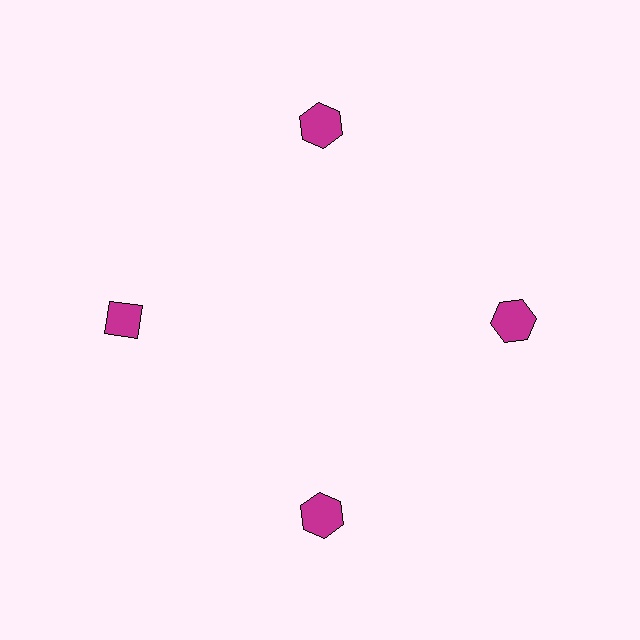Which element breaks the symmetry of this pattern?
The magenta diamond at roughly the 9 o'clock position breaks the symmetry. All other shapes are magenta hexagons.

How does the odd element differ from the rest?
It has a different shape: diamond instead of hexagon.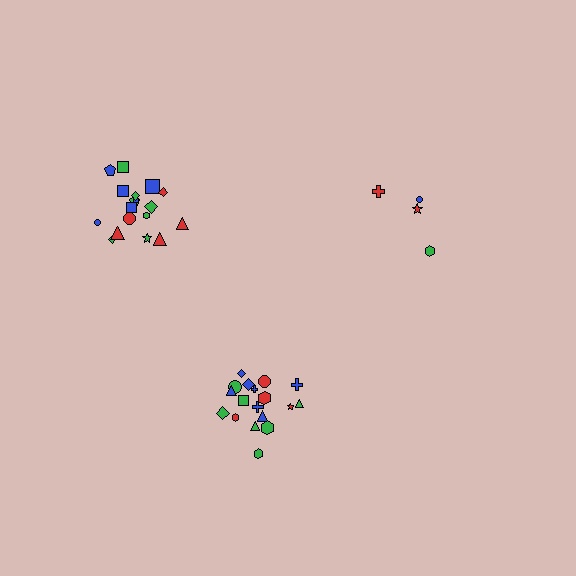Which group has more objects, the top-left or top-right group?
The top-left group.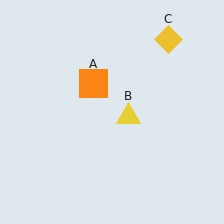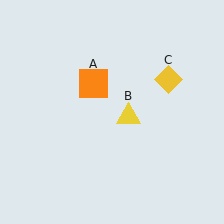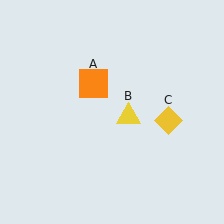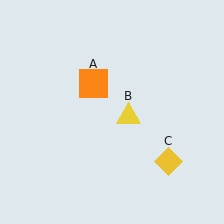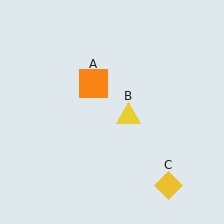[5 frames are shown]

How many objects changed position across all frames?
1 object changed position: yellow diamond (object C).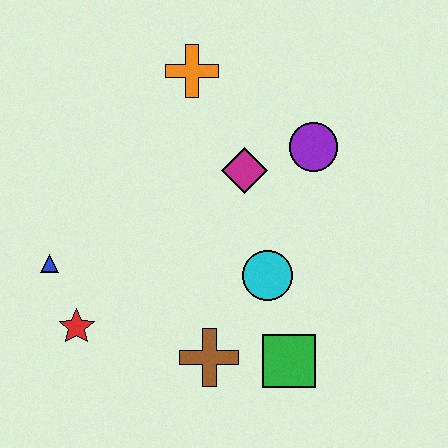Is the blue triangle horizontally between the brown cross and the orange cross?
No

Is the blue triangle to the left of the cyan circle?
Yes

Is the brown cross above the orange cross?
No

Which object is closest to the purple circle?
The magenta diamond is closest to the purple circle.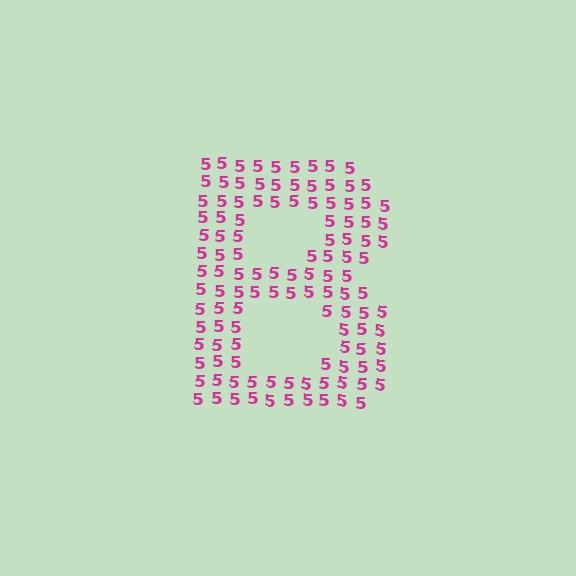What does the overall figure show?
The overall figure shows the letter B.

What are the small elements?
The small elements are digit 5's.